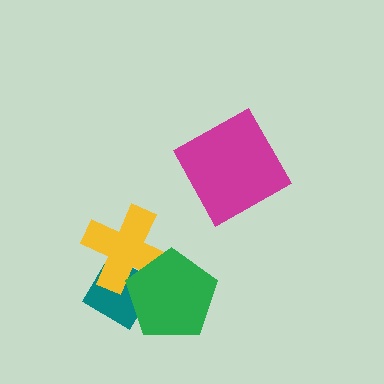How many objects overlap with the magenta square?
0 objects overlap with the magenta square.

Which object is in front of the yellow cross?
The green pentagon is in front of the yellow cross.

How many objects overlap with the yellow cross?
2 objects overlap with the yellow cross.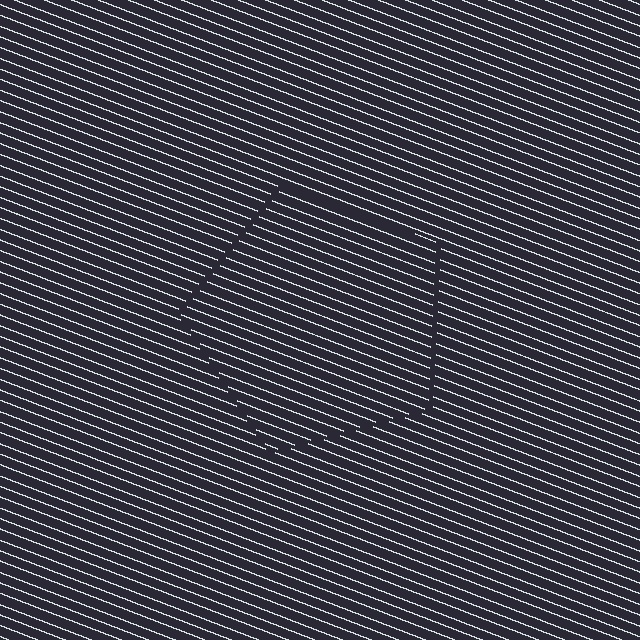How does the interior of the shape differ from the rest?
The interior of the shape contains the same grating, shifted by half a period — the contour is defined by the phase discontinuity where line-ends from the inner and outer gratings abut.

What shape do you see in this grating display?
An illusory pentagon. The interior of the shape contains the same grating, shifted by half a period — the contour is defined by the phase discontinuity where line-ends from the inner and outer gratings abut.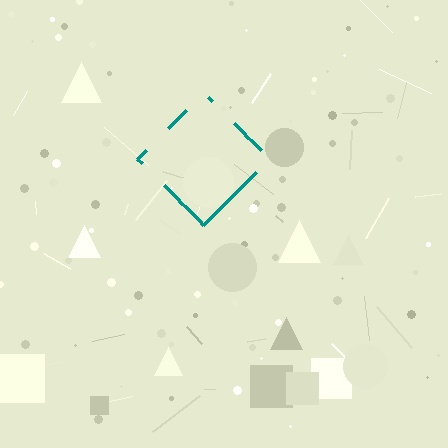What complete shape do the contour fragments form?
The contour fragments form a diamond.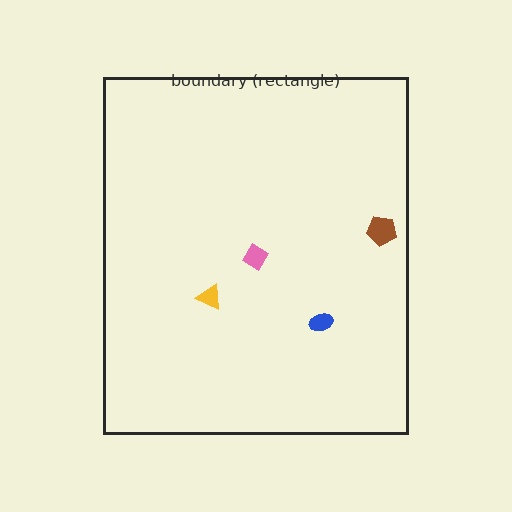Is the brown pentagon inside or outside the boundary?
Inside.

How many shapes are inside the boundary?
4 inside, 0 outside.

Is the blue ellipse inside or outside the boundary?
Inside.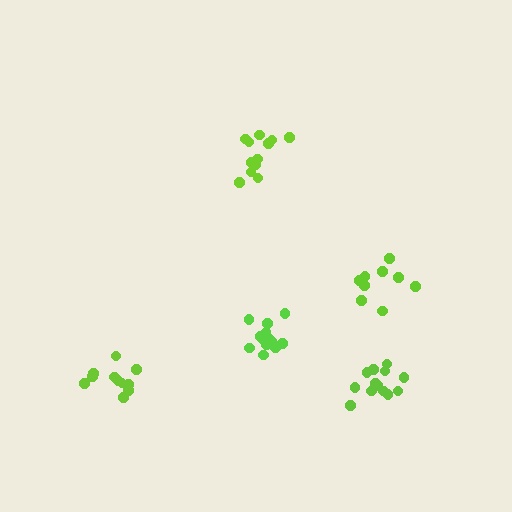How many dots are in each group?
Group 1: 11 dots, Group 2: 12 dots, Group 3: 13 dots, Group 4: 9 dots, Group 5: 14 dots (59 total).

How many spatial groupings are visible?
There are 5 spatial groupings.